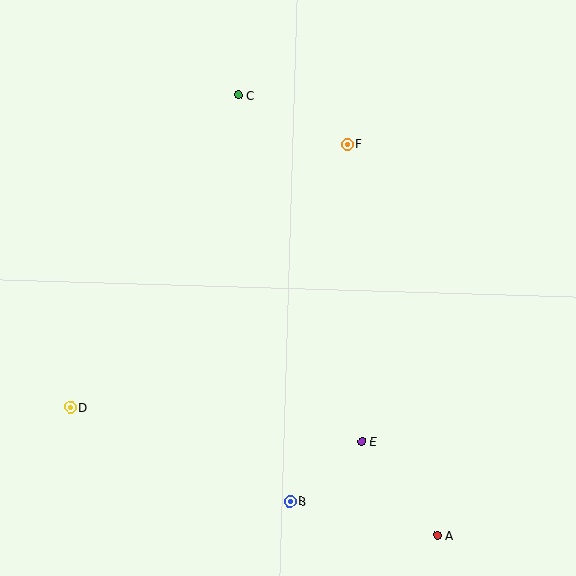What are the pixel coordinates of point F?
Point F is at (347, 144).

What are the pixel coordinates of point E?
Point E is at (362, 442).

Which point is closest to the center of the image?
Point F at (347, 144) is closest to the center.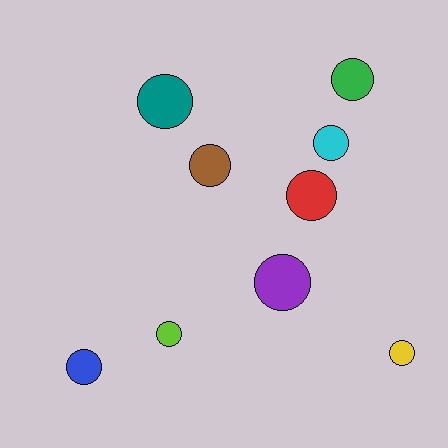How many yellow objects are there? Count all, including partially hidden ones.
There is 1 yellow object.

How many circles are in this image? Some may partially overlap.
There are 9 circles.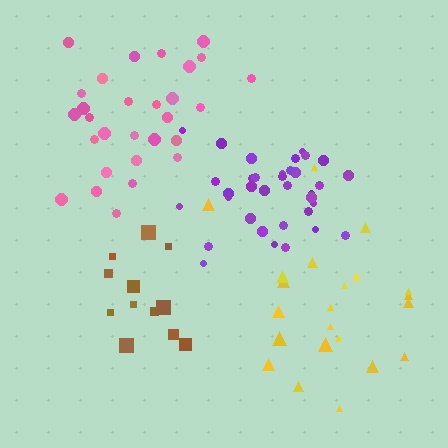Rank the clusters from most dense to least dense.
purple, brown, pink, yellow.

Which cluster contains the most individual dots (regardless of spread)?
Purple (35).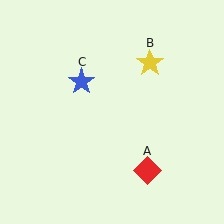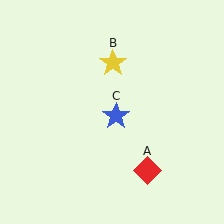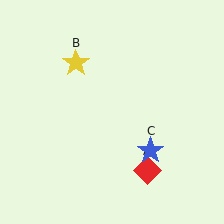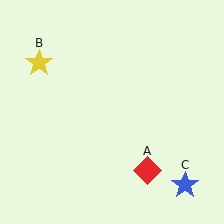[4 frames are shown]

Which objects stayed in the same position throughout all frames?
Red diamond (object A) remained stationary.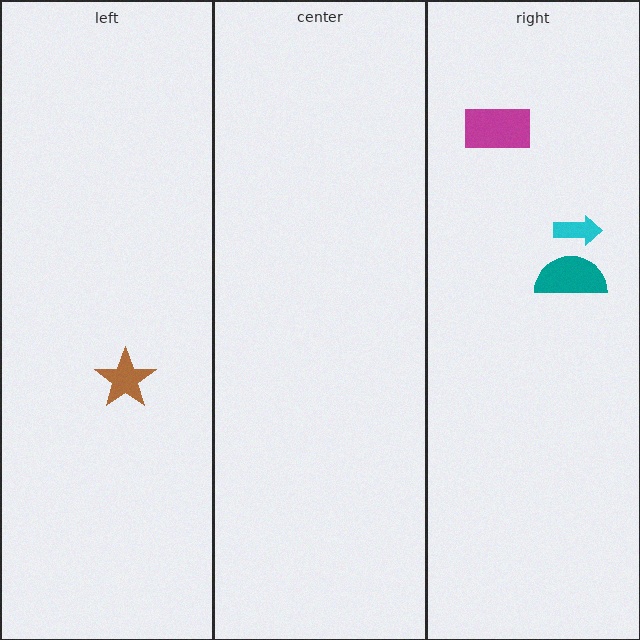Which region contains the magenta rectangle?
The right region.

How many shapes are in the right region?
3.